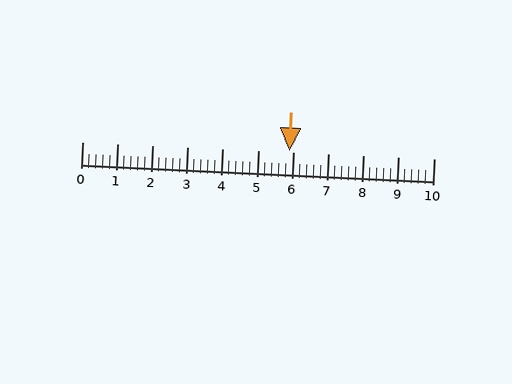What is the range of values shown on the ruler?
The ruler shows values from 0 to 10.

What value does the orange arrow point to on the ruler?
The orange arrow points to approximately 5.9.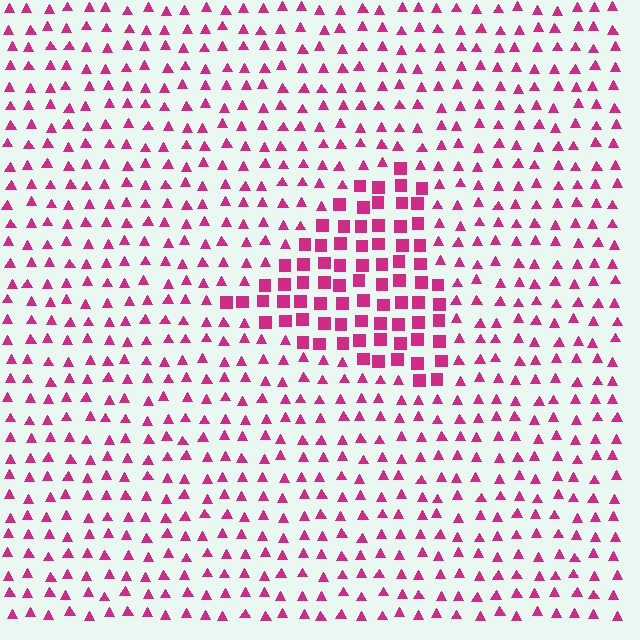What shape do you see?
I see a triangle.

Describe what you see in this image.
The image is filled with small magenta elements arranged in a uniform grid. A triangle-shaped region contains squares, while the surrounding area contains triangles. The boundary is defined purely by the change in element shape.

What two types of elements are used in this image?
The image uses squares inside the triangle region and triangles outside it.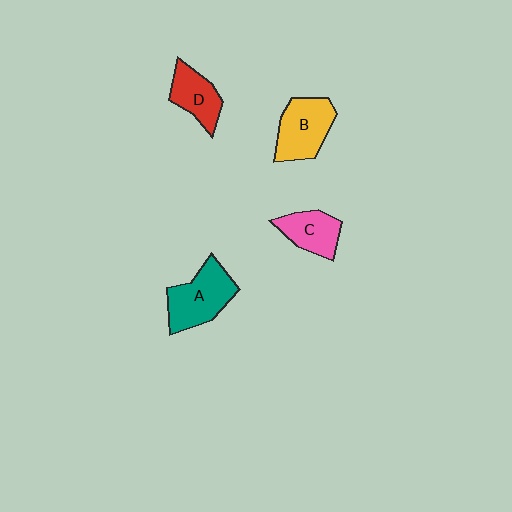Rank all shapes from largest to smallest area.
From largest to smallest: A (teal), B (yellow), D (red), C (pink).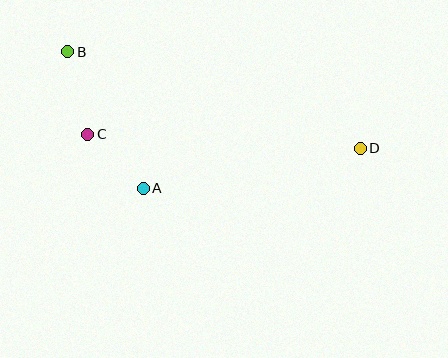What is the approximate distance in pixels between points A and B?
The distance between A and B is approximately 156 pixels.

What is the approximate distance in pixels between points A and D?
The distance between A and D is approximately 221 pixels.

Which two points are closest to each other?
Points A and C are closest to each other.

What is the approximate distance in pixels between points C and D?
The distance between C and D is approximately 272 pixels.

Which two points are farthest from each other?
Points B and D are farthest from each other.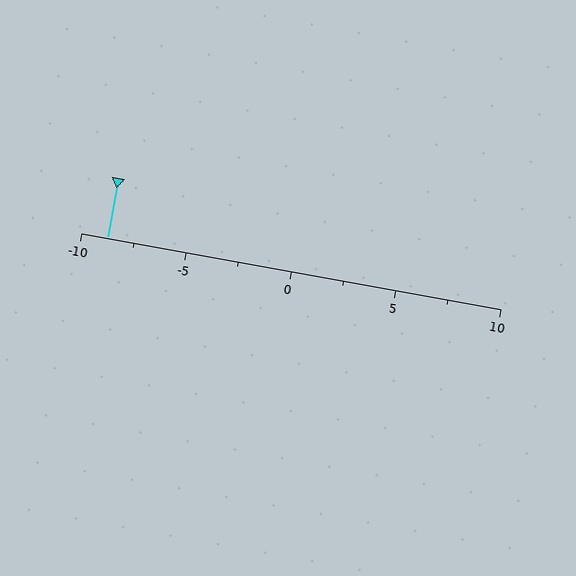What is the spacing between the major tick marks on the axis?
The major ticks are spaced 5 apart.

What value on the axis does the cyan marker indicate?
The marker indicates approximately -8.8.